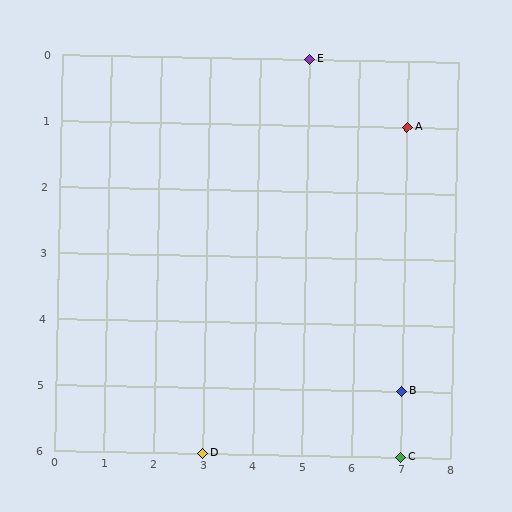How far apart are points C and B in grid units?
Points C and B are 1 row apart.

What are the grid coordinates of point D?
Point D is at grid coordinates (3, 6).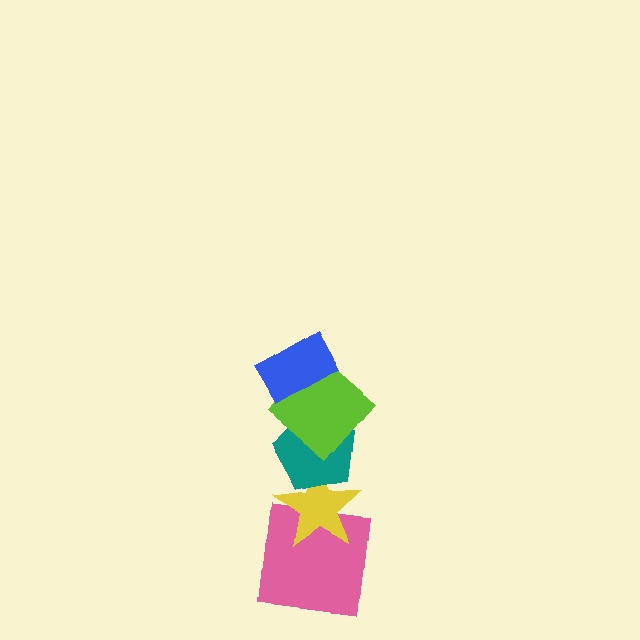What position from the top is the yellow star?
The yellow star is 4th from the top.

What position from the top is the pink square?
The pink square is 5th from the top.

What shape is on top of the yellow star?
The teal pentagon is on top of the yellow star.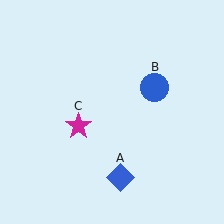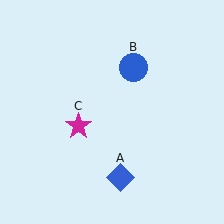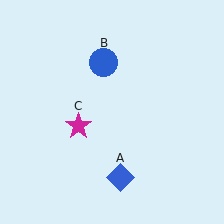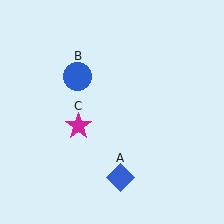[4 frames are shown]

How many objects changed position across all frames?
1 object changed position: blue circle (object B).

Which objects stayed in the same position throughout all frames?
Blue diamond (object A) and magenta star (object C) remained stationary.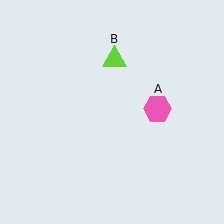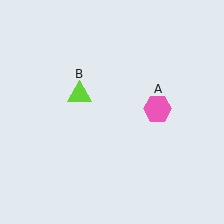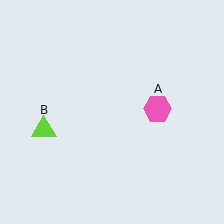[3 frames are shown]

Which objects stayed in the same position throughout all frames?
Pink hexagon (object A) remained stationary.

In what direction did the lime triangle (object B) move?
The lime triangle (object B) moved down and to the left.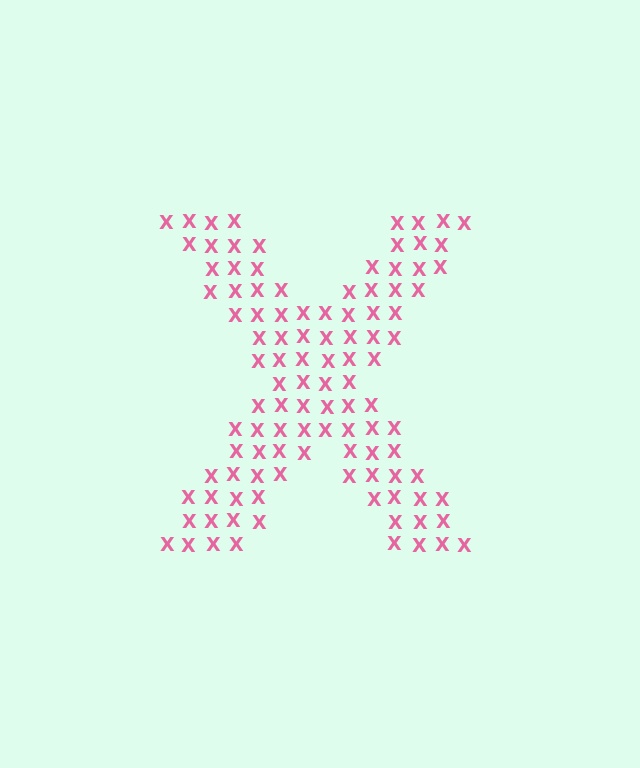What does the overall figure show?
The overall figure shows the letter X.